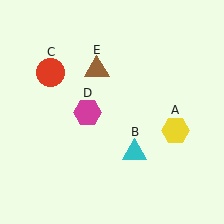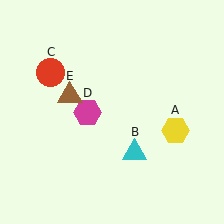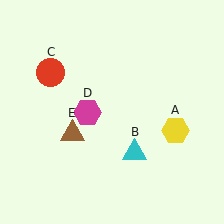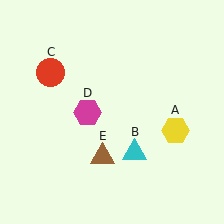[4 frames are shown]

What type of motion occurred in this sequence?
The brown triangle (object E) rotated counterclockwise around the center of the scene.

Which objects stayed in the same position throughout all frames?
Yellow hexagon (object A) and cyan triangle (object B) and red circle (object C) and magenta hexagon (object D) remained stationary.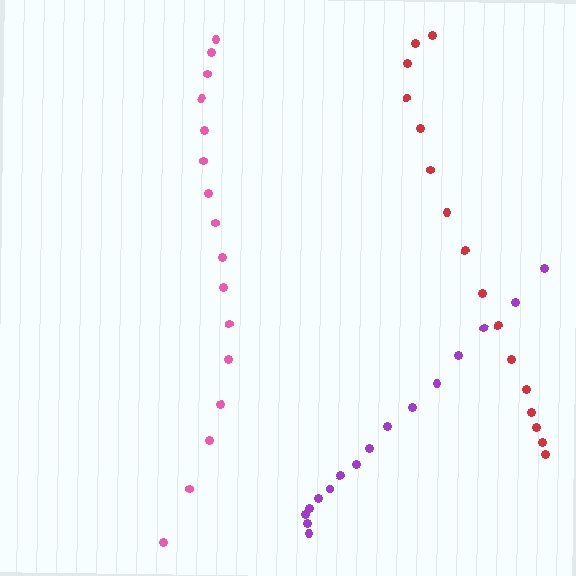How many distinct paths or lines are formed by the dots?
There are 3 distinct paths.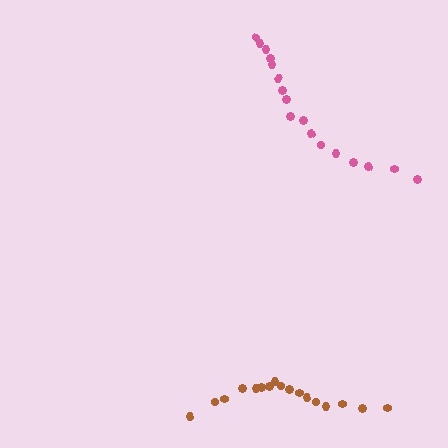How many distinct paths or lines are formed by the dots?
There are 2 distinct paths.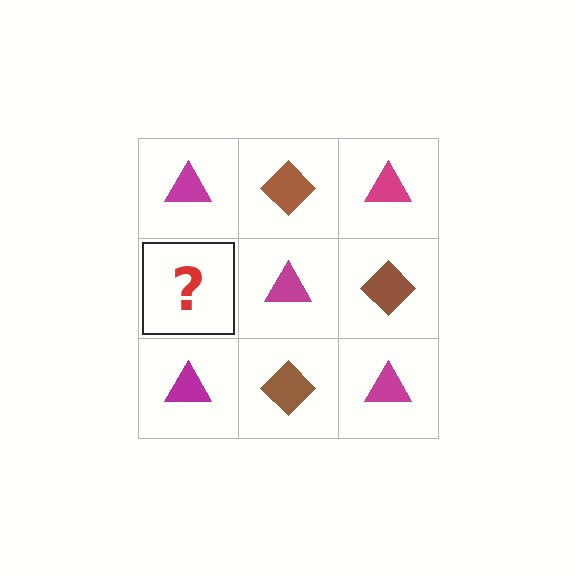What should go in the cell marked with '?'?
The missing cell should contain a brown diamond.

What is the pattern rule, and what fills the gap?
The rule is that it alternates magenta triangle and brown diamond in a checkerboard pattern. The gap should be filled with a brown diamond.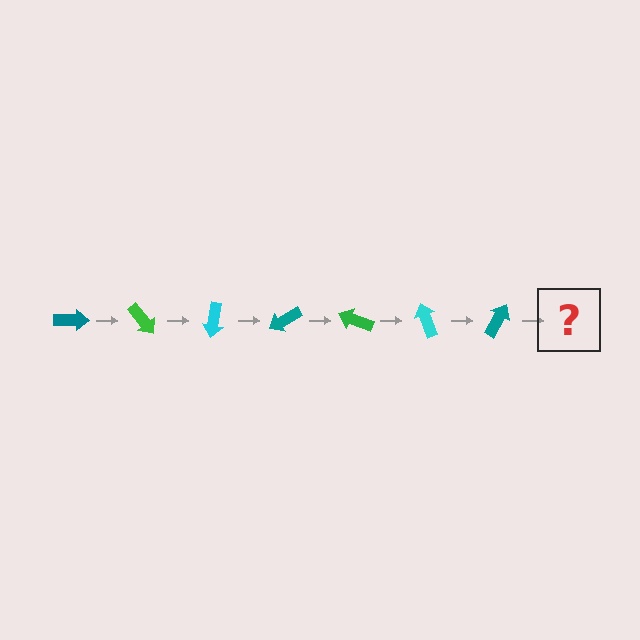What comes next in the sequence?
The next element should be a green arrow, rotated 350 degrees from the start.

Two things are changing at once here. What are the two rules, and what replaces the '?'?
The two rules are that it rotates 50 degrees each step and the color cycles through teal, green, and cyan. The '?' should be a green arrow, rotated 350 degrees from the start.